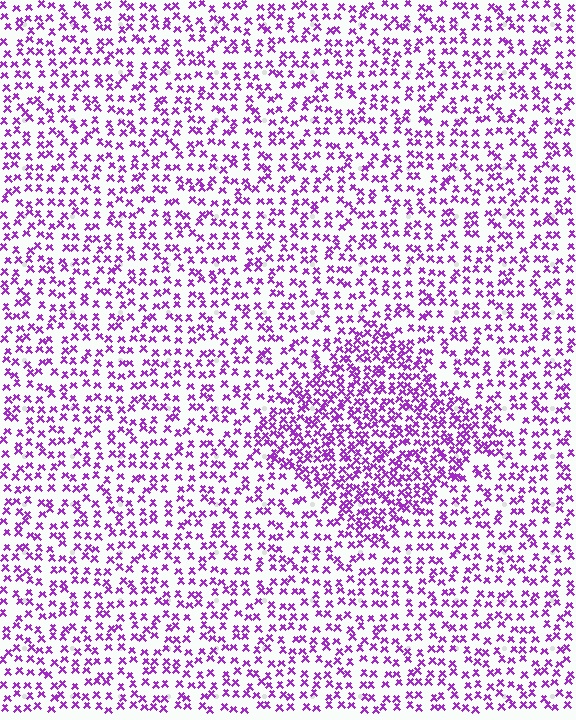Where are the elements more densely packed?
The elements are more densely packed inside the diamond boundary.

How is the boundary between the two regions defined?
The boundary is defined by a change in element density (approximately 1.9x ratio). All elements are the same color, size, and shape.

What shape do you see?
I see a diamond.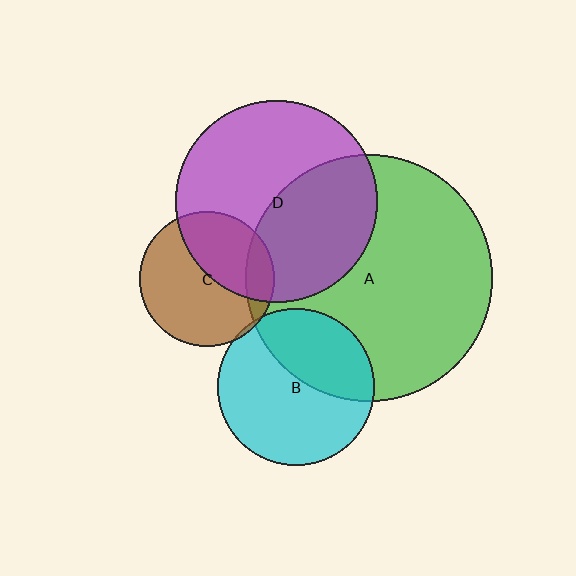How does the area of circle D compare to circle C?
Approximately 2.2 times.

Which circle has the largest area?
Circle A (green).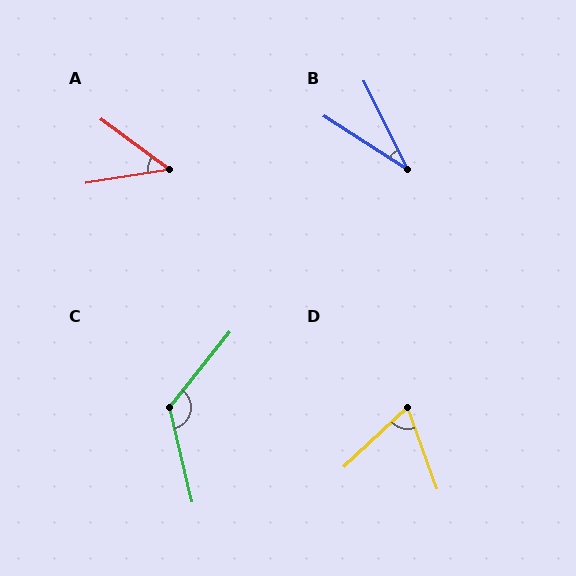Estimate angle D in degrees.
Approximately 67 degrees.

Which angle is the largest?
C, at approximately 128 degrees.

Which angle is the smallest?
B, at approximately 31 degrees.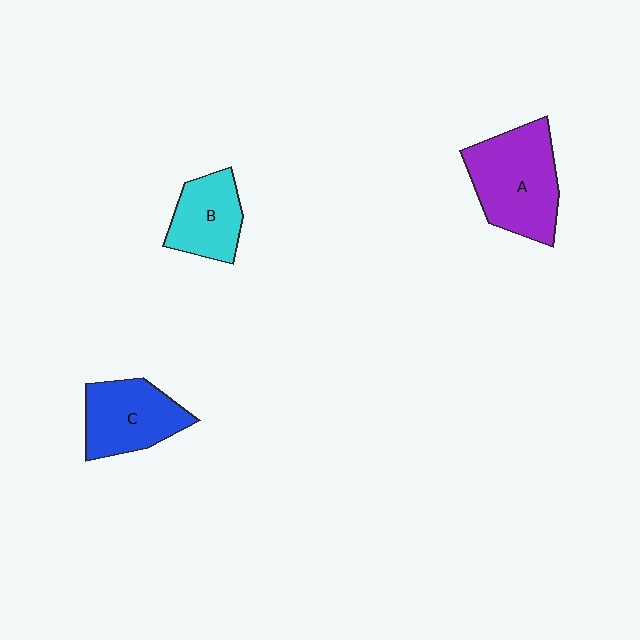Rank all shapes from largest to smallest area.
From largest to smallest: A (purple), C (blue), B (cyan).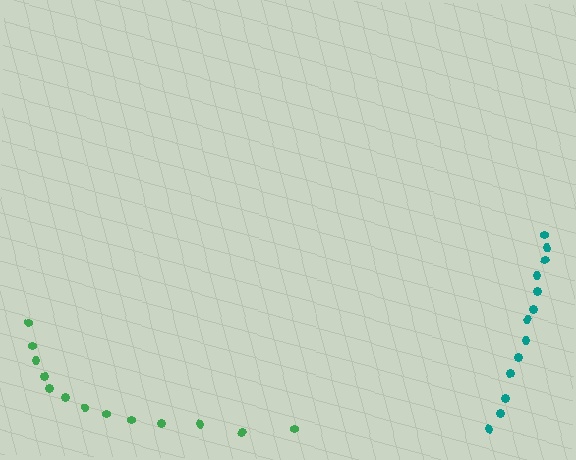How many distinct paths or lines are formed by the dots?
There are 2 distinct paths.